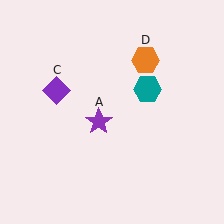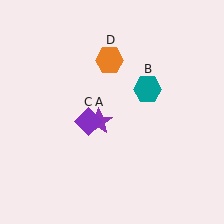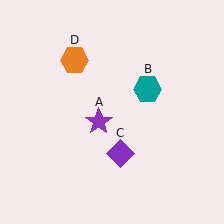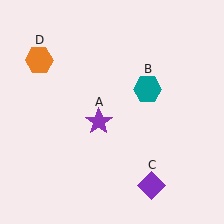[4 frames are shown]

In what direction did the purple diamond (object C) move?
The purple diamond (object C) moved down and to the right.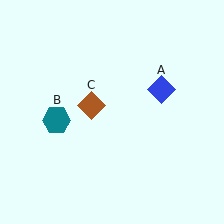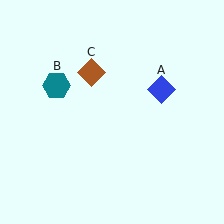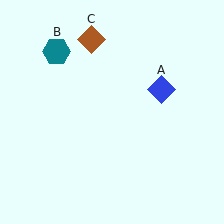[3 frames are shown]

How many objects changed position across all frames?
2 objects changed position: teal hexagon (object B), brown diamond (object C).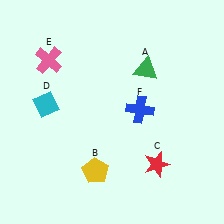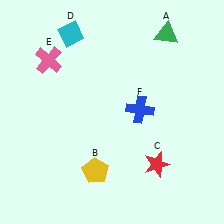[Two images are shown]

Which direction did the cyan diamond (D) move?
The cyan diamond (D) moved up.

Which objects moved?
The objects that moved are: the green triangle (A), the cyan diamond (D).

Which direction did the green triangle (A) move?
The green triangle (A) moved up.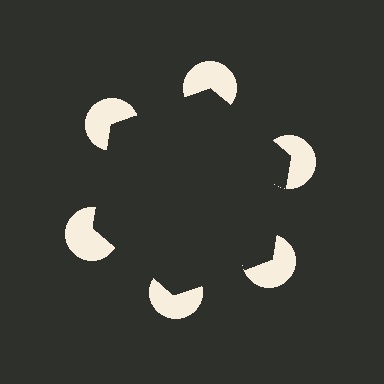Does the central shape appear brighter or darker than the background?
It typically appears slightly darker than the background, even though no actual brightness change is drawn.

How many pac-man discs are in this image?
There are 6 — one at each vertex of the illusory hexagon.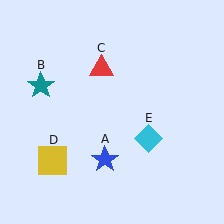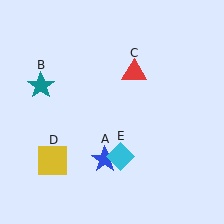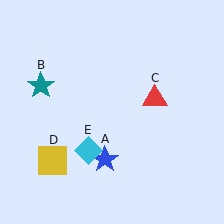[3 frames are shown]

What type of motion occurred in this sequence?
The red triangle (object C), cyan diamond (object E) rotated clockwise around the center of the scene.